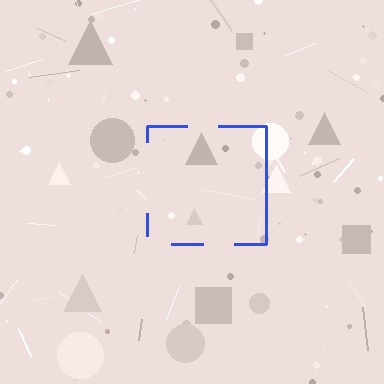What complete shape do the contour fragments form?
The contour fragments form a square.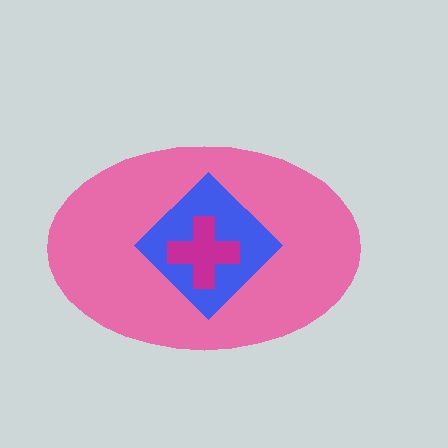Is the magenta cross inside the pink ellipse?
Yes.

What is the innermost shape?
The magenta cross.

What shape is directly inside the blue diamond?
The magenta cross.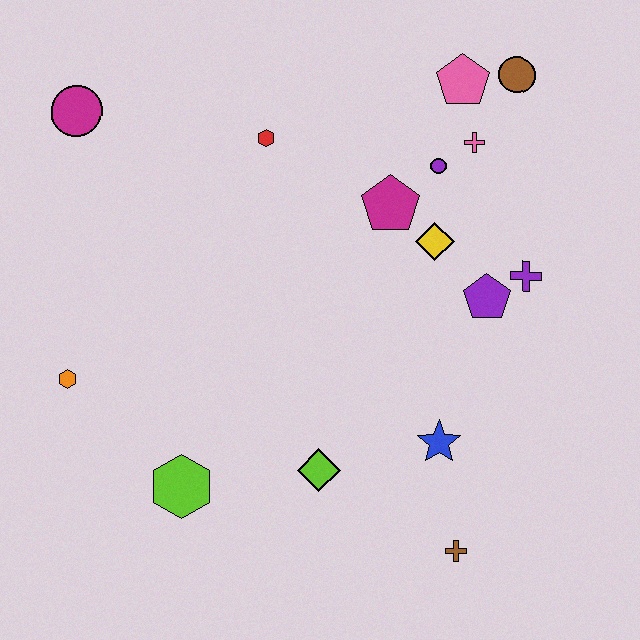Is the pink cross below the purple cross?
No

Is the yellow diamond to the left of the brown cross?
Yes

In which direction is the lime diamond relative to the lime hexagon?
The lime diamond is to the right of the lime hexagon.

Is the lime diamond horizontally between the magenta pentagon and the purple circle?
No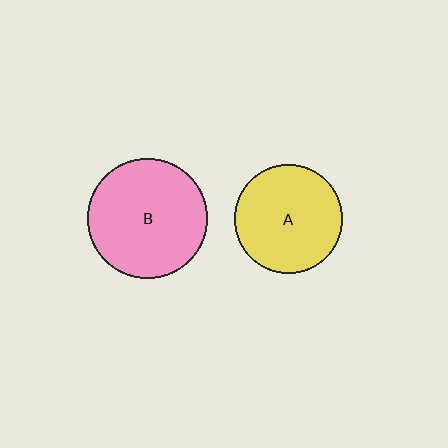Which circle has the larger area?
Circle B (pink).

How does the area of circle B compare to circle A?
Approximately 1.2 times.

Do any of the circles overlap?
No, none of the circles overlap.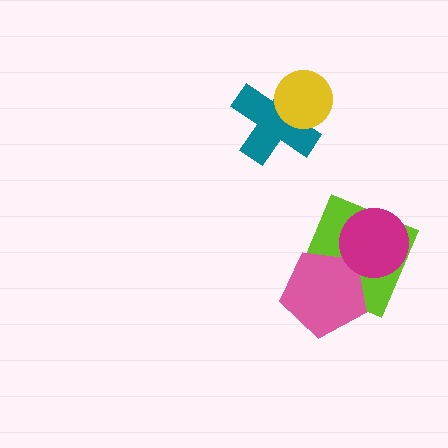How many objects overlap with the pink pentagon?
2 objects overlap with the pink pentagon.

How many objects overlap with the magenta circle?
2 objects overlap with the magenta circle.